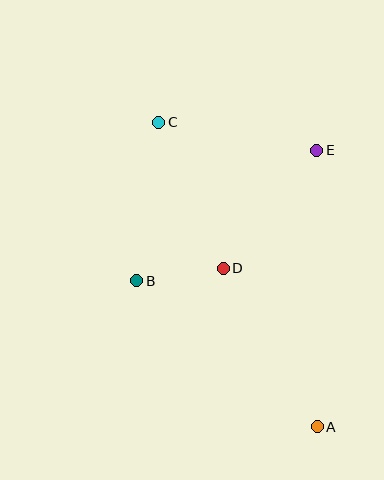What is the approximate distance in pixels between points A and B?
The distance between A and B is approximately 232 pixels.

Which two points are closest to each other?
Points B and D are closest to each other.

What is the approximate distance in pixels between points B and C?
The distance between B and C is approximately 160 pixels.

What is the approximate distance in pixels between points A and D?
The distance between A and D is approximately 184 pixels.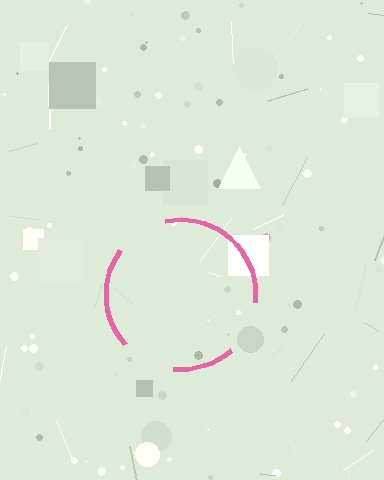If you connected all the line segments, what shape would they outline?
They would outline a circle.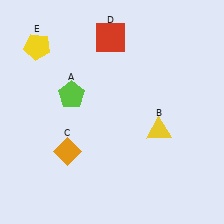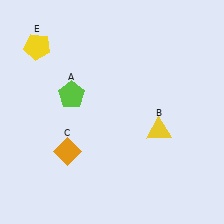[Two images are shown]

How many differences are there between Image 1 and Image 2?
There is 1 difference between the two images.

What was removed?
The red square (D) was removed in Image 2.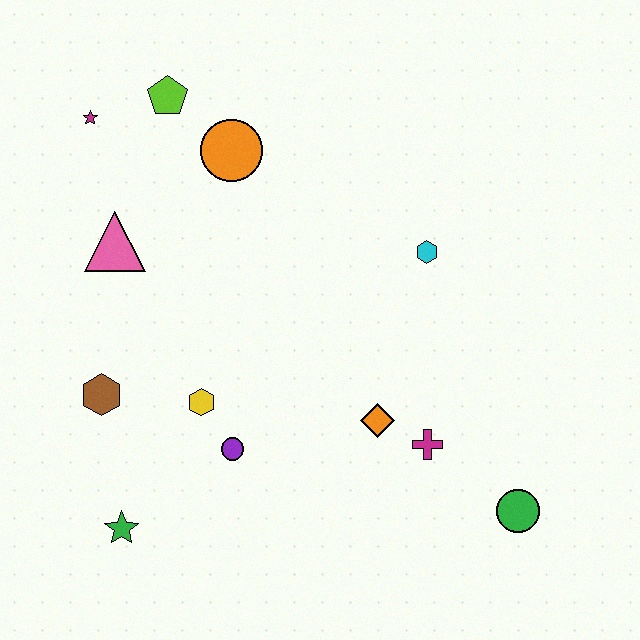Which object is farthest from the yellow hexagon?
The green circle is farthest from the yellow hexagon.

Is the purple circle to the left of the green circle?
Yes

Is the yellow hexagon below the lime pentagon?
Yes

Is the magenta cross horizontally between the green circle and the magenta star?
Yes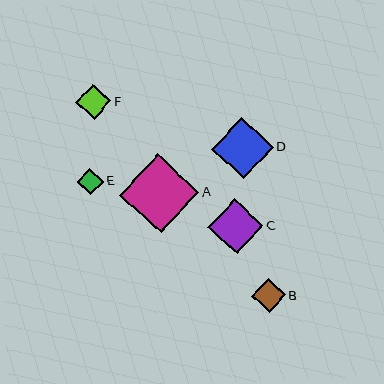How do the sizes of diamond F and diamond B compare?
Diamond F and diamond B are approximately the same size.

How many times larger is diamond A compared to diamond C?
Diamond A is approximately 1.4 times the size of diamond C.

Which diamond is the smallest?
Diamond E is the smallest with a size of approximately 27 pixels.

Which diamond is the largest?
Diamond A is the largest with a size of approximately 79 pixels.